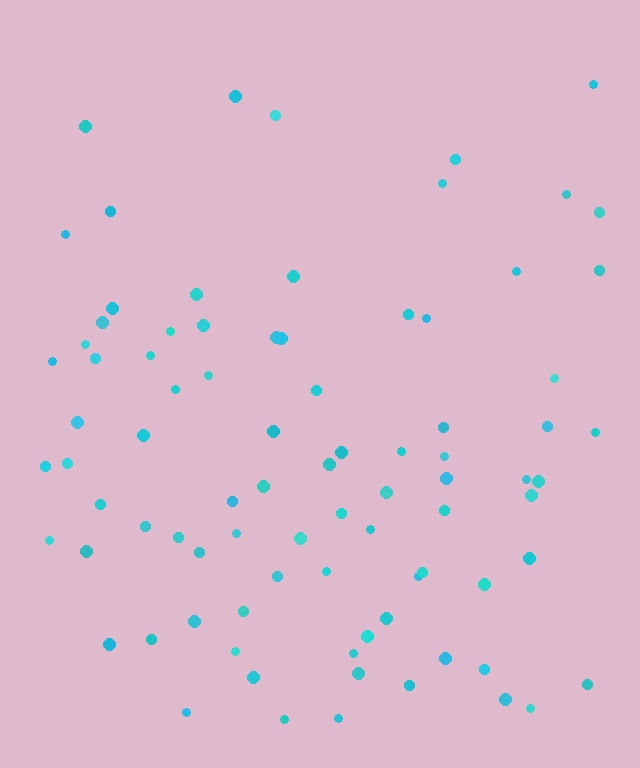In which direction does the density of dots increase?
From top to bottom, with the bottom side densest.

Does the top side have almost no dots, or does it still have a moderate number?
Still a moderate number, just noticeably fewer than the bottom.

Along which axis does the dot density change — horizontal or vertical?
Vertical.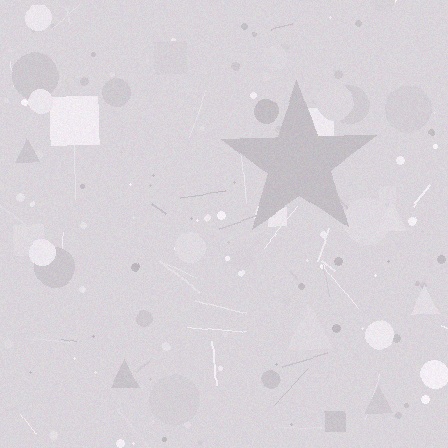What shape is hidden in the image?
A star is hidden in the image.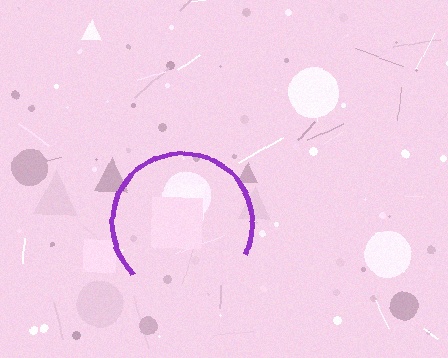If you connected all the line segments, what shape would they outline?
They would outline a circle.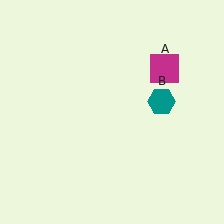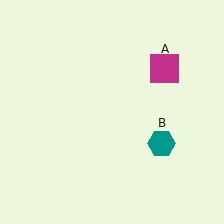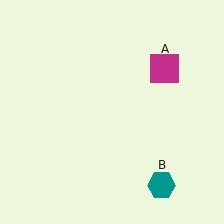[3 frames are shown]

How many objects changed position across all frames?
1 object changed position: teal hexagon (object B).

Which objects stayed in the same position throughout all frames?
Magenta square (object A) remained stationary.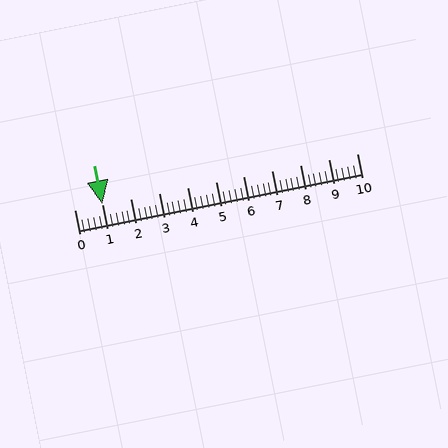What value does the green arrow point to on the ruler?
The green arrow points to approximately 1.0.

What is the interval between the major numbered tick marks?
The major tick marks are spaced 1 units apart.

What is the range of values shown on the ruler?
The ruler shows values from 0 to 10.